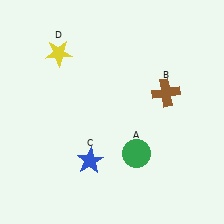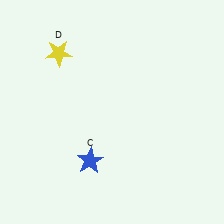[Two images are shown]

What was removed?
The brown cross (B), the green circle (A) were removed in Image 2.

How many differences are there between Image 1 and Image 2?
There are 2 differences between the two images.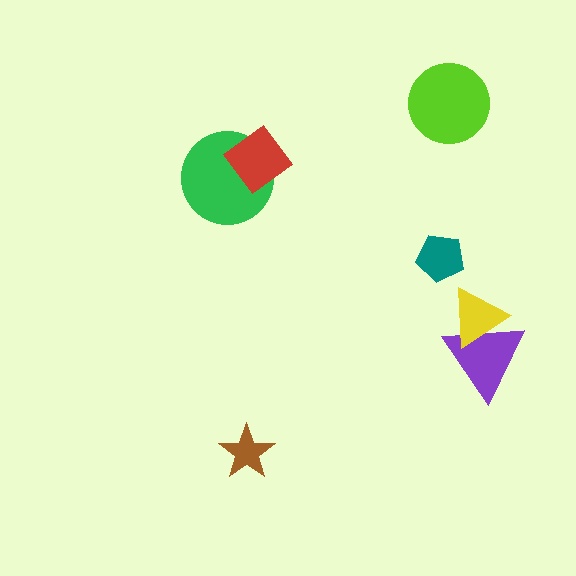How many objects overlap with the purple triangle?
1 object overlaps with the purple triangle.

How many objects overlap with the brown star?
0 objects overlap with the brown star.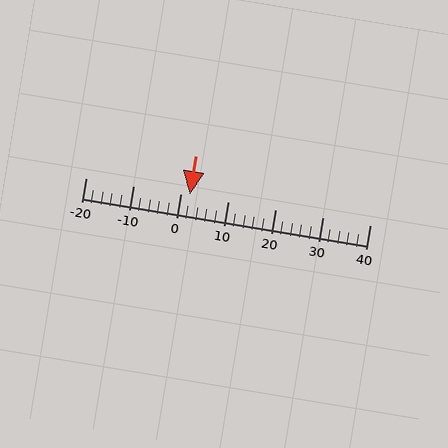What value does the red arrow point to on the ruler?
The red arrow points to approximately 2.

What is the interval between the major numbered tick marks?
The major tick marks are spaced 10 units apart.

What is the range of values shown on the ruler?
The ruler shows values from -20 to 40.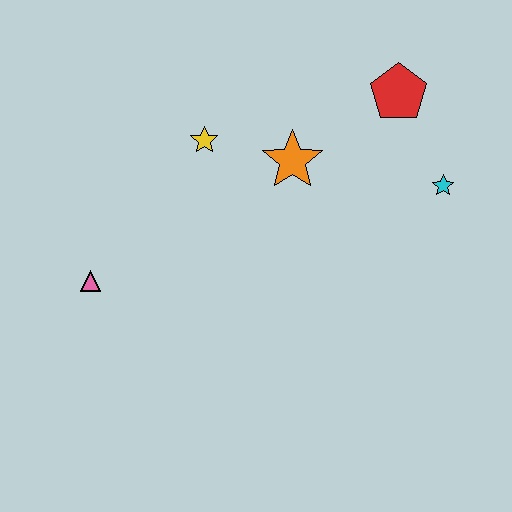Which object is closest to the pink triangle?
The yellow star is closest to the pink triangle.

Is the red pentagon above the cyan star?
Yes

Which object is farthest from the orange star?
The pink triangle is farthest from the orange star.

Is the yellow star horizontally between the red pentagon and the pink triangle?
Yes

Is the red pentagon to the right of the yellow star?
Yes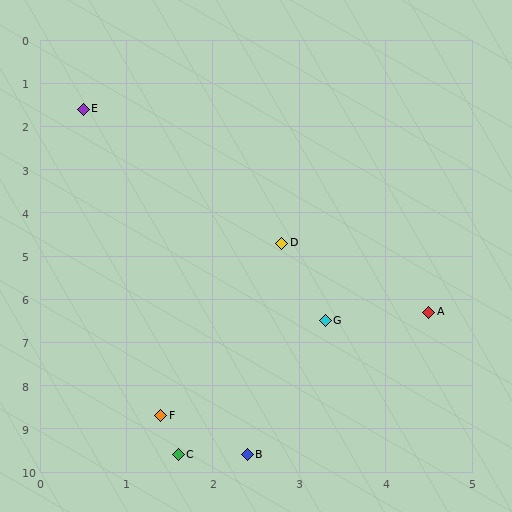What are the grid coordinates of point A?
Point A is at approximately (4.5, 6.3).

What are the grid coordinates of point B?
Point B is at approximately (2.4, 9.6).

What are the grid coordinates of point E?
Point E is at approximately (0.5, 1.6).